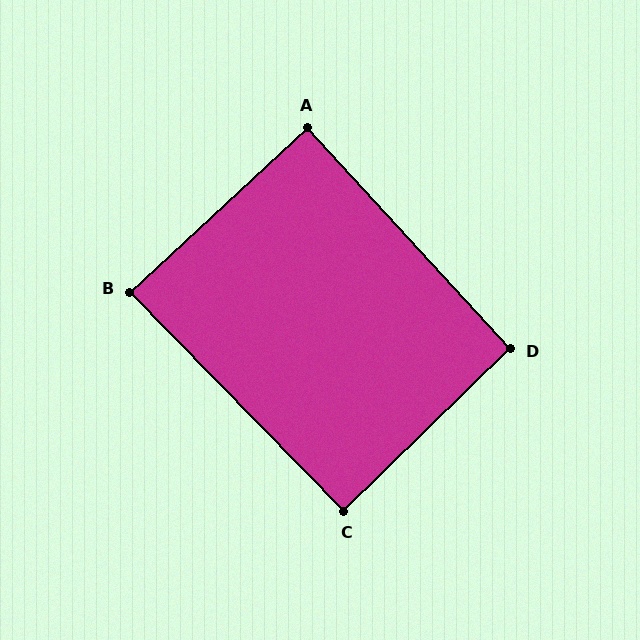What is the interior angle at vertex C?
Approximately 90 degrees (approximately right).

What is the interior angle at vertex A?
Approximately 90 degrees (approximately right).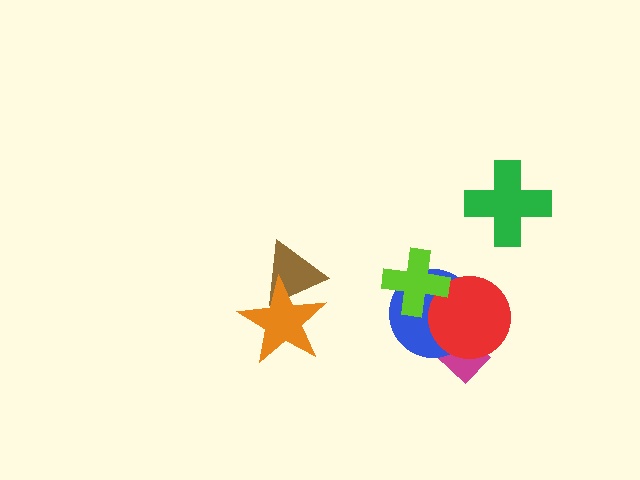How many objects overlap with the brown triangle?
1 object overlaps with the brown triangle.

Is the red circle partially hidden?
Yes, it is partially covered by another shape.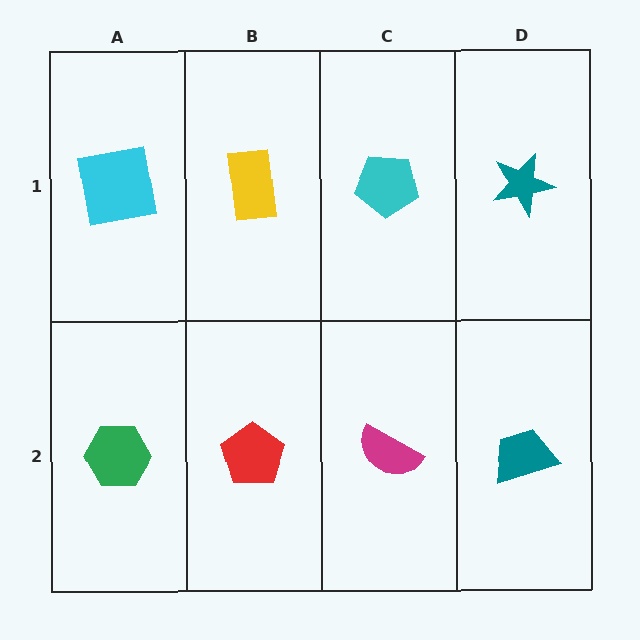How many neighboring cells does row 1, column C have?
3.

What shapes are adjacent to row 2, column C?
A cyan pentagon (row 1, column C), a red pentagon (row 2, column B), a teal trapezoid (row 2, column D).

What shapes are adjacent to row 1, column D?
A teal trapezoid (row 2, column D), a cyan pentagon (row 1, column C).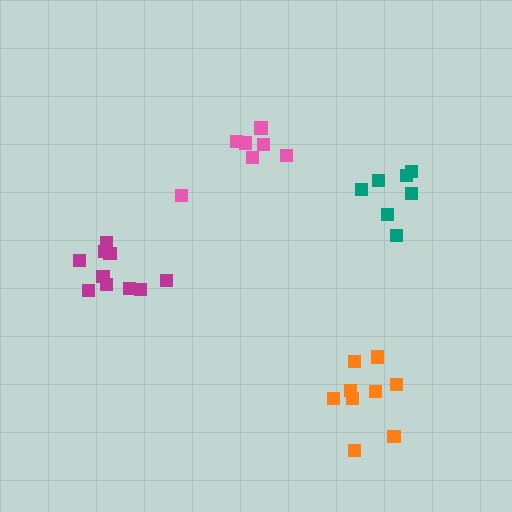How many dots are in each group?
Group 1: 7 dots, Group 2: 9 dots, Group 3: 10 dots, Group 4: 7 dots (33 total).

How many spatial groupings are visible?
There are 4 spatial groupings.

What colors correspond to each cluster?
The clusters are colored: teal, orange, magenta, pink.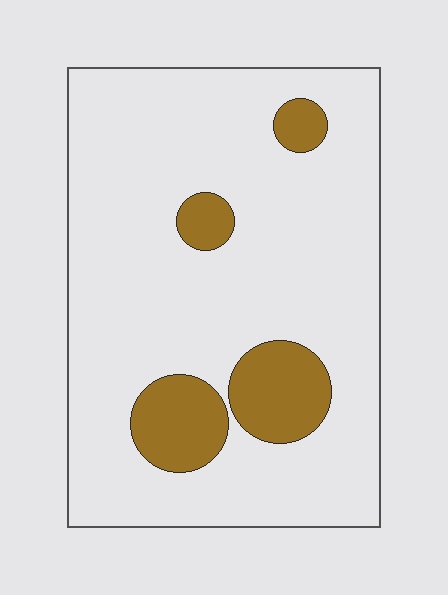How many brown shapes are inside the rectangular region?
4.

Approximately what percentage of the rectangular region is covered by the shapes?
Approximately 15%.